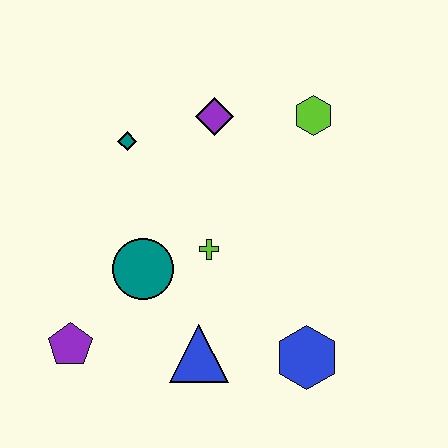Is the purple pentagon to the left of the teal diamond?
Yes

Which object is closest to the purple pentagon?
The teal circle is closest to the purple pentagon.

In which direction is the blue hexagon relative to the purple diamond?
The blue hexagon is below the purple diamond.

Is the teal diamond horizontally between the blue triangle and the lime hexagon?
No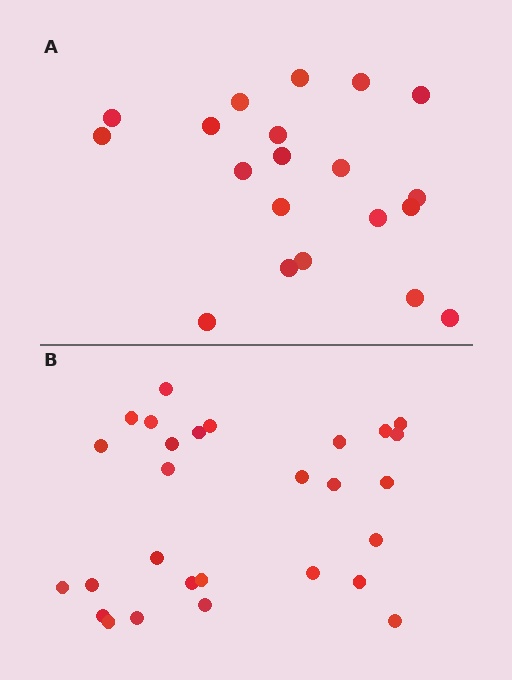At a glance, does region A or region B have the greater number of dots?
Region B (the bottom region) has more dots.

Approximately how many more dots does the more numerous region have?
Region B has roughly 8 or so more dots than region A.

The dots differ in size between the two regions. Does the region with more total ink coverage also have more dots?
No. Region A has more total ink coverage because its dots are larger, but region B actually contains more individual dots. Total area can be misleading — the number of items is what matters here.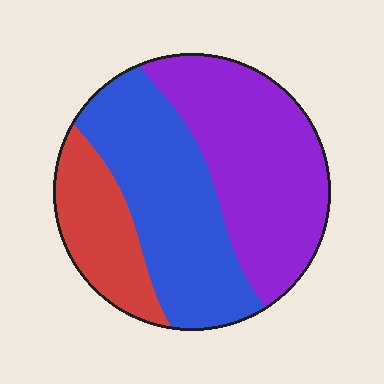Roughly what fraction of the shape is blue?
Blue covers 39% of the shape.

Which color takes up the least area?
Red, at roughly 20%.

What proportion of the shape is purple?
Purple covers around 40% of the shape.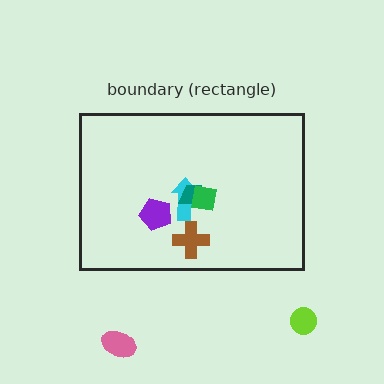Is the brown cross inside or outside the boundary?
Inside.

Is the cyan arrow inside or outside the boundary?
Inside.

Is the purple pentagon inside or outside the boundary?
Inside.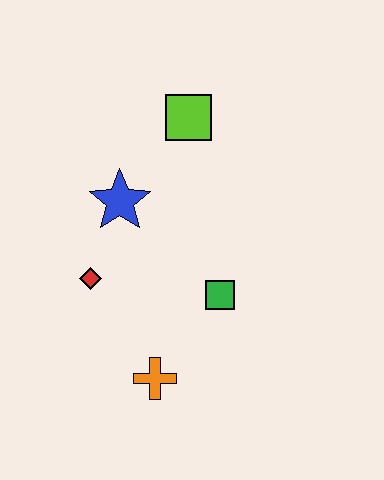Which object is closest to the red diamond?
The blue star is closest to the red diamond.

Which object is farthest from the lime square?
The orange cross is farthest from the lime square.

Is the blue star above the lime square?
No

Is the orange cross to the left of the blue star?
No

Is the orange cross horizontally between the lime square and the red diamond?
Yes